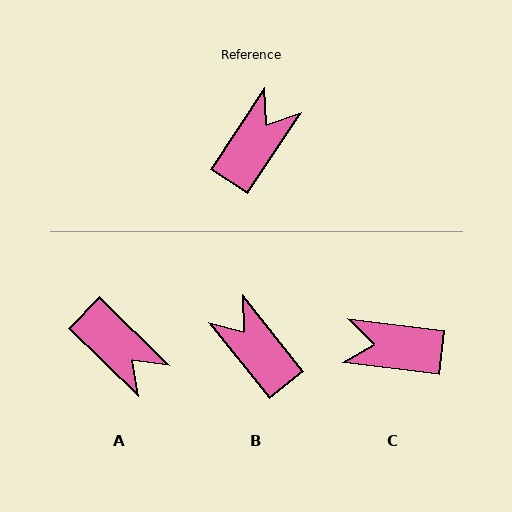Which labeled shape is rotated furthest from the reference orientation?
C, about 117 degrees away.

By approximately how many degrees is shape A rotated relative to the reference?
Approximately 101 degrees clockwise.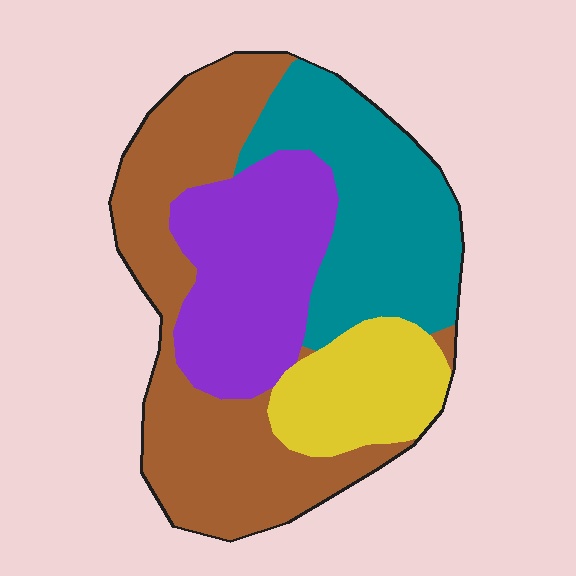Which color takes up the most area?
Brown, at roughly 35%.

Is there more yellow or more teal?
Teal.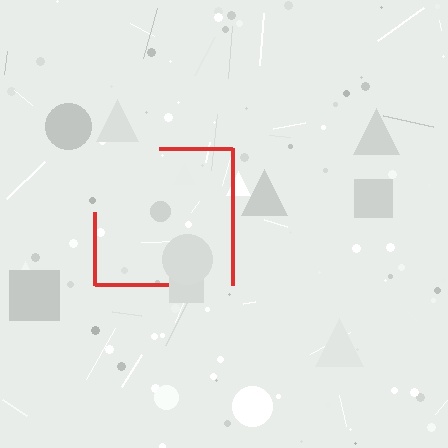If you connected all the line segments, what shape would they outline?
They would outline a square.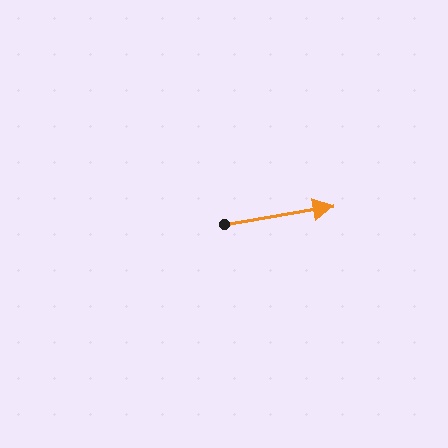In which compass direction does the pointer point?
East.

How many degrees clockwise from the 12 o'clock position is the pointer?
Approximately 81 degrees.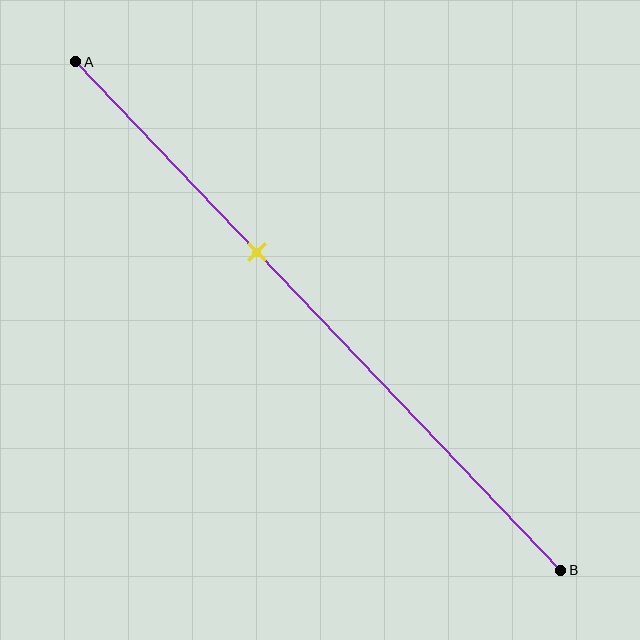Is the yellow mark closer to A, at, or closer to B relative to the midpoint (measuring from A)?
The yellow mark is closer to point A than the midpoint of segment AB.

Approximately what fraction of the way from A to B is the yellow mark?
The yellow mark is approximately 35% of the way from A to B.